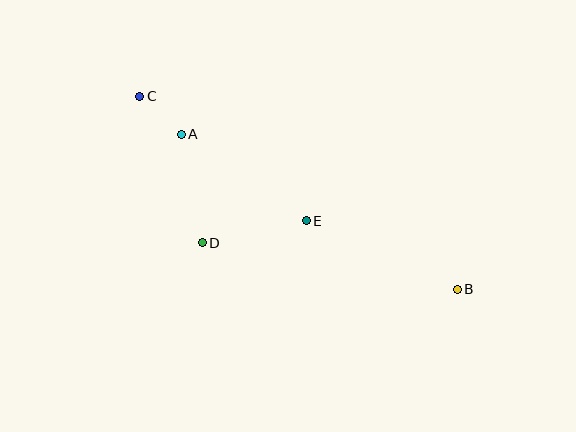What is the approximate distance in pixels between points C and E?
The distance between C and E is approximately 208 pixels.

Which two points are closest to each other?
Points A and C are closest to each other.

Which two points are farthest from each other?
Points B and C are farthest from each other.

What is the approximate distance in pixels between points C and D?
The distance between C and D is approximately 159 pixels.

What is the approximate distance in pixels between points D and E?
The distance between D and E is approximately 107 pixels.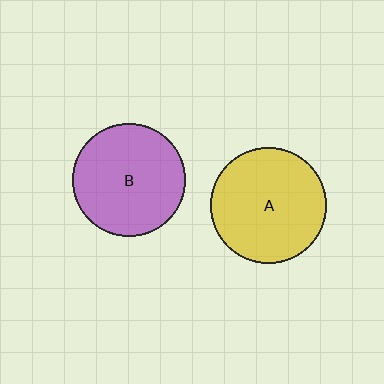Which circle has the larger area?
Circle A (yellow).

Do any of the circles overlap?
No, none of the circles overlap.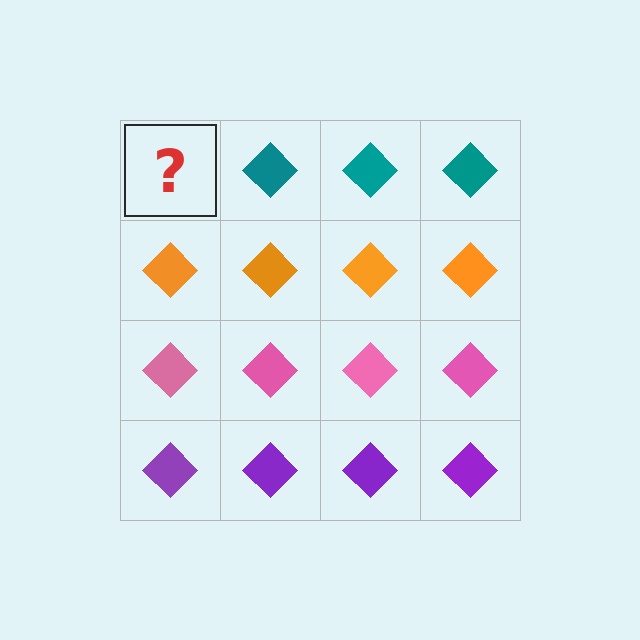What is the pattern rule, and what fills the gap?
The rule is that each row has a consistent color. The gap should be filled with a teal diamond.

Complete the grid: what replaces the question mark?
The question mark should be replaced with a teal diamond.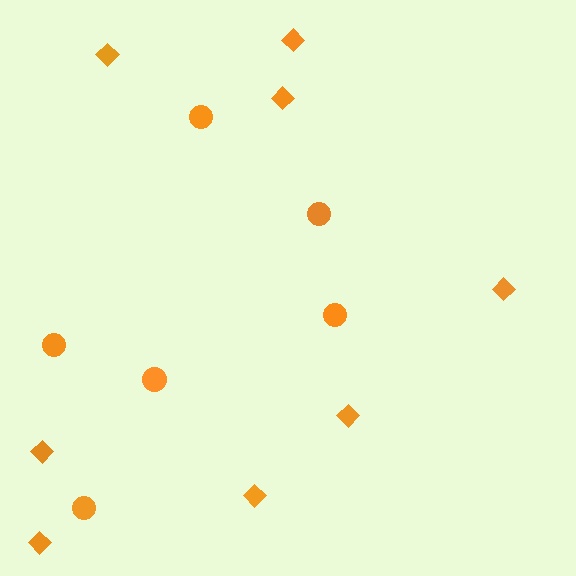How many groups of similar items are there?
There are 2 groups: one group of circles (6) and one group of diamonds (8).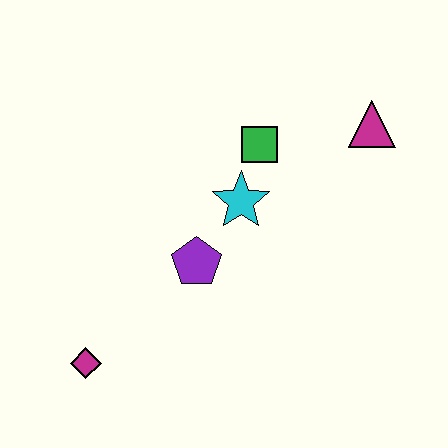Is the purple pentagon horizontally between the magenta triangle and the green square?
No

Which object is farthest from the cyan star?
The magenta diamond is farthest from the cyan star.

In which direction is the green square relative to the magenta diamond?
The green square is above the magenta diamond.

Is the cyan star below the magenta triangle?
Yes